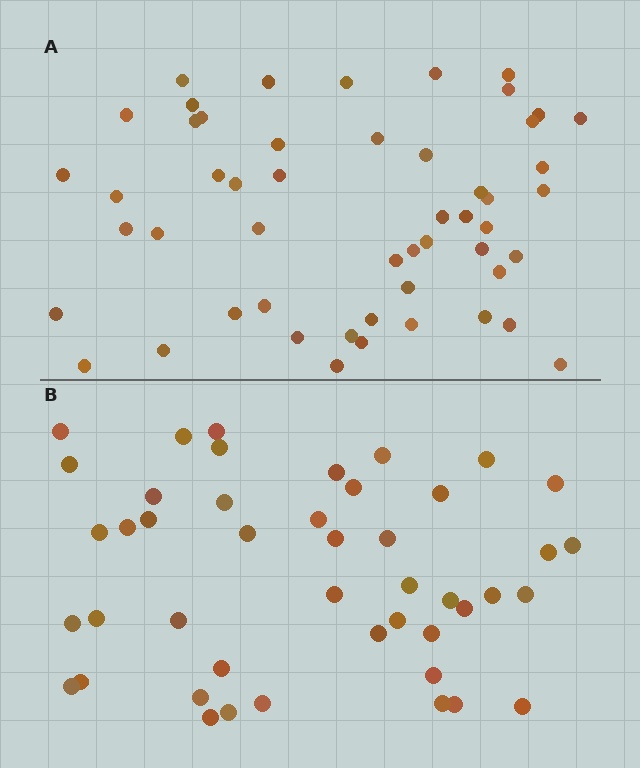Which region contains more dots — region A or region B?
Region A (the top region) has more dots.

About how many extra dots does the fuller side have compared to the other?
Region A has roughly 8 or so more dots than region B.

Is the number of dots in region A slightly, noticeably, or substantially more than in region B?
Region A has only slightly more — the two regions are fairly close. The ratio is roughly 1.2 to 1.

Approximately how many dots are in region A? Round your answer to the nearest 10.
About 50 dots. (The exact count is 52, which rounds to 50.)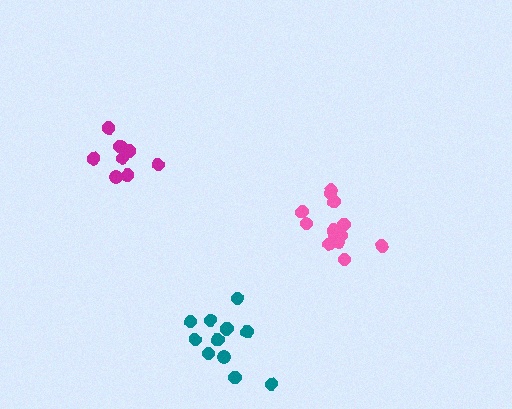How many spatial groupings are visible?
There are 3 spatial groupings.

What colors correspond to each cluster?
The clusters are colored: pink, teal, magenta.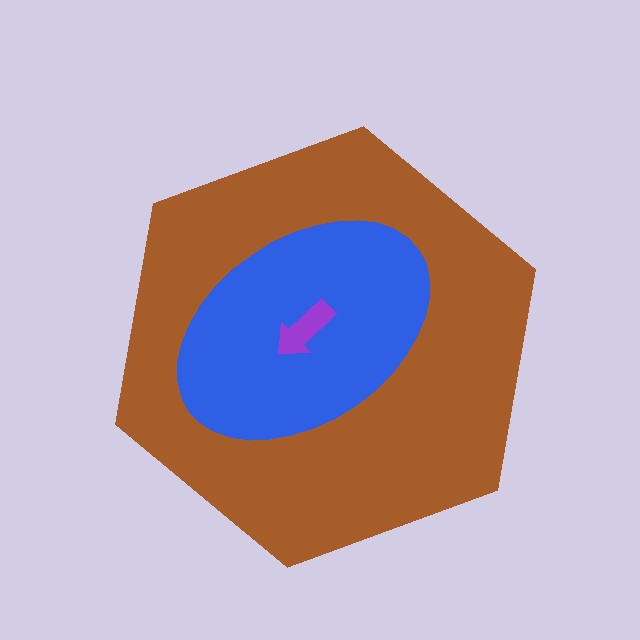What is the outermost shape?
The brown hexagon.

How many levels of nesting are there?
3.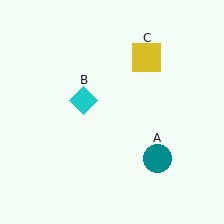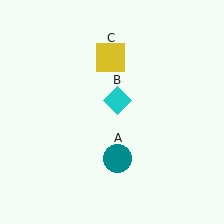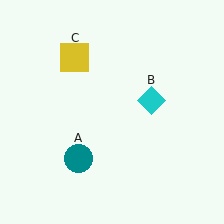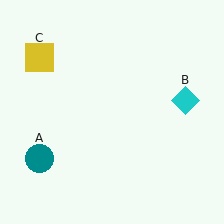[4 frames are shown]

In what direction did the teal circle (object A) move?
The teal circle (object A) moved left.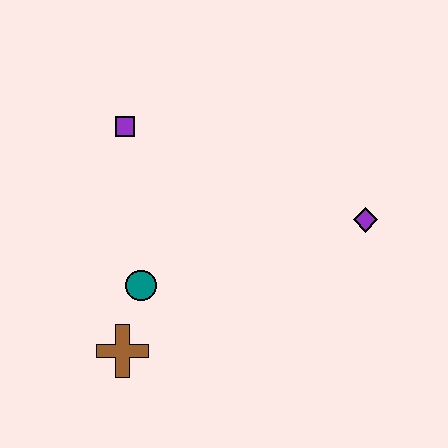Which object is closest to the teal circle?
The brown cross is closest to the teal circle.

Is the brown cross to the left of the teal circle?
Yes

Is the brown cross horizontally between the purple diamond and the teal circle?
No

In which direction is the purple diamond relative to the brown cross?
The purple diamond is to the right of the brown cross.